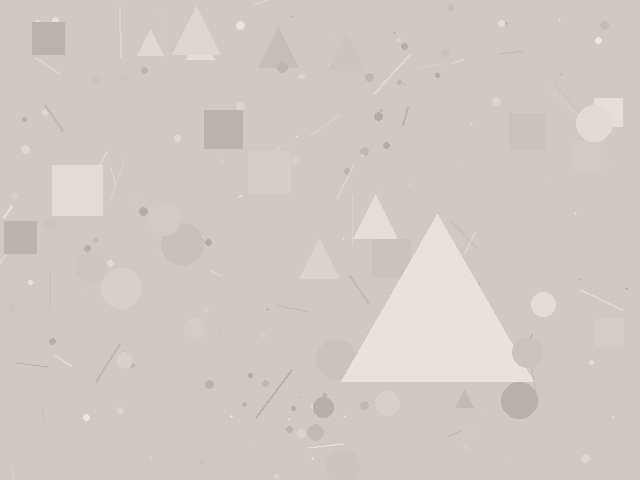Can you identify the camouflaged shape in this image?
The camouflaged shape is a triangle.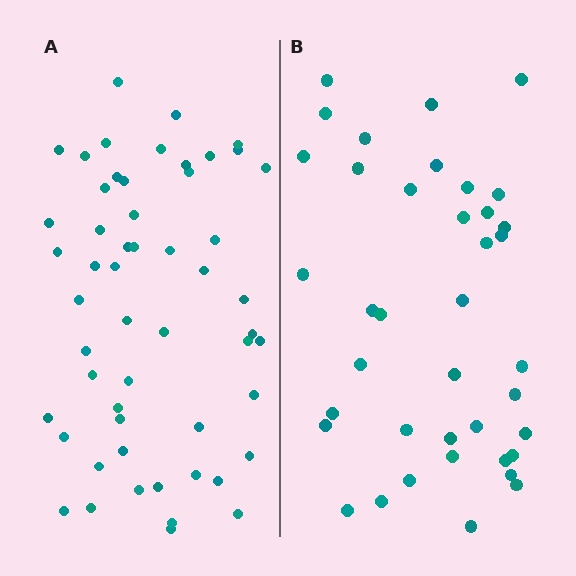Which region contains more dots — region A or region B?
Region A (the left region) has more dots.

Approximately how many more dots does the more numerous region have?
Region A has approximately 15 more dots than region B.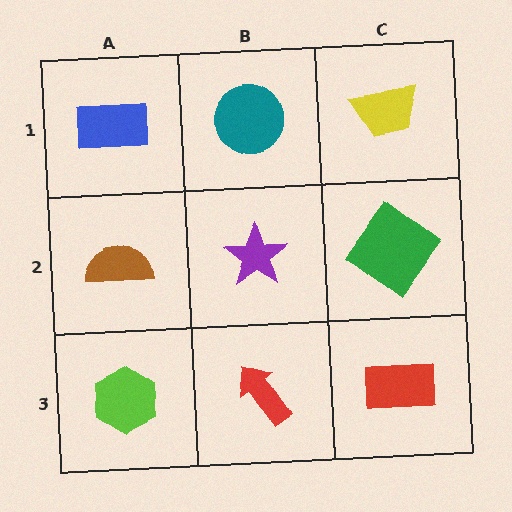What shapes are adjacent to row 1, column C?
A green diamond (row 2, column C), a teal circle (row 1, column B).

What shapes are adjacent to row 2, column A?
A blue rectangle (row 1, column A), a lime hexagon (row 3, column A), a purple star (row 2, column B).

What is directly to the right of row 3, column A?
A red arrow.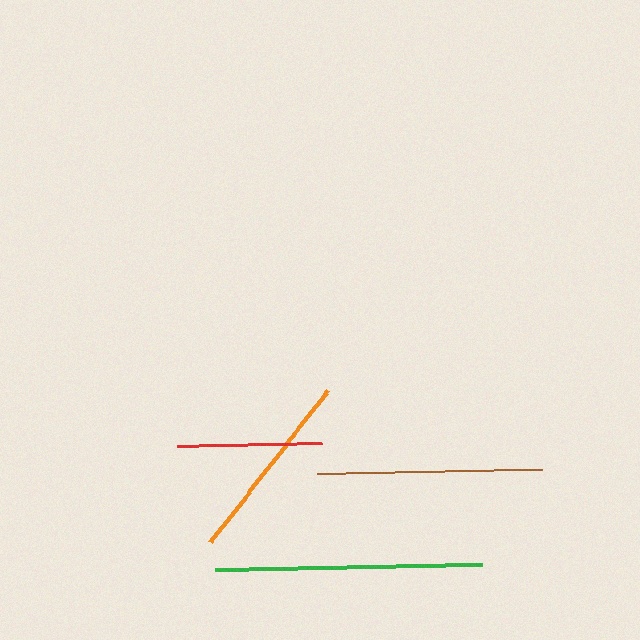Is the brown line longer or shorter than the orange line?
The brown line is longer than the orange line.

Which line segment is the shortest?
The red line is the shortest at approximately 145 pixels.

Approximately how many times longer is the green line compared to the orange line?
The green line is approximately 1.4 times the length of the orange line.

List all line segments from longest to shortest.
From longest to shortest: green, brown, orange, red.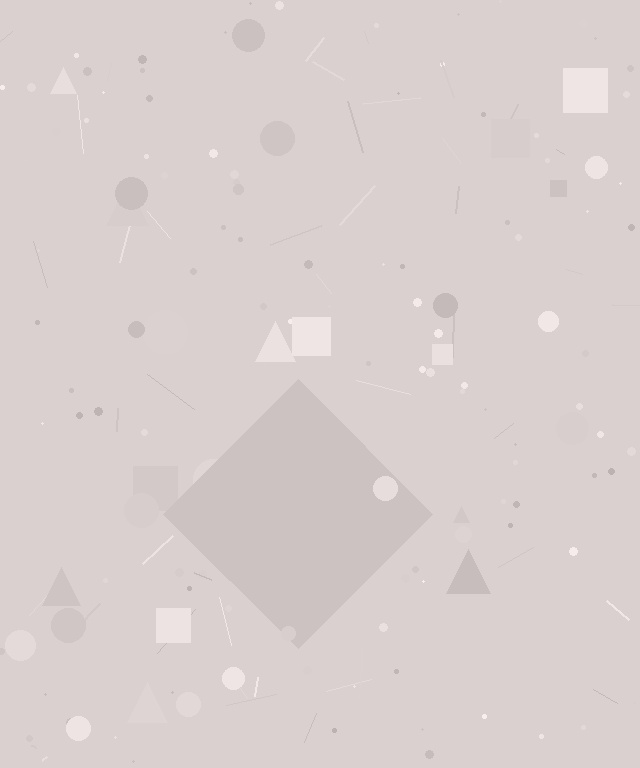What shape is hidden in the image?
A diamond is hidden in the image.